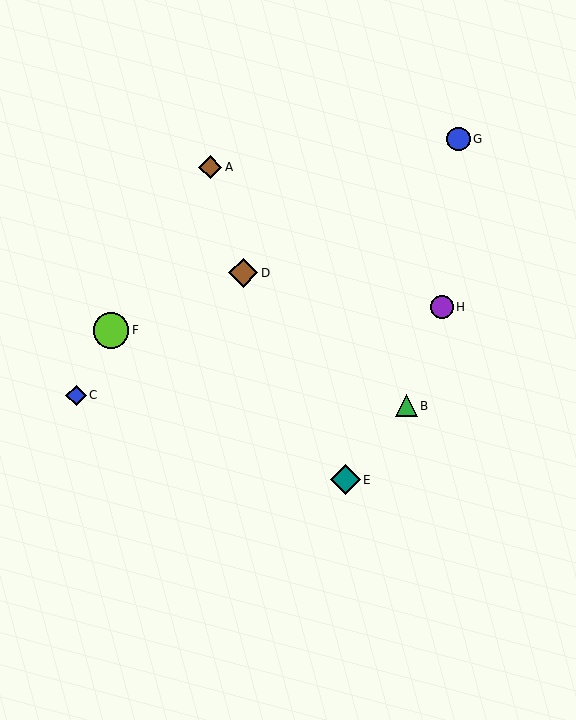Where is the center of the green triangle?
The center of the green triangle is at (406, 406).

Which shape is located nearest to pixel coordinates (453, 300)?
The purple circle (labeled H) at (442, 307) is nearest to that location.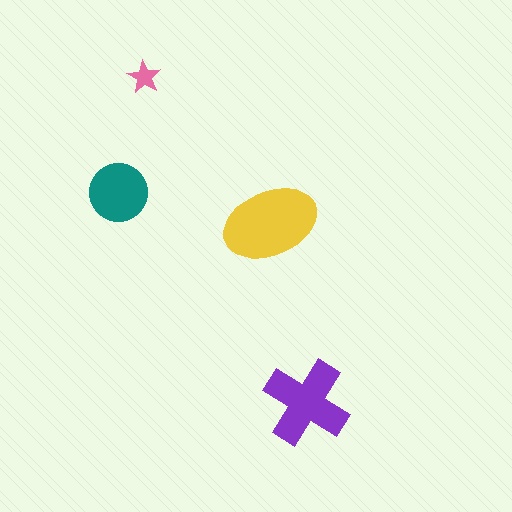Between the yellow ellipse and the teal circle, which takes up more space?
The yellow ellipse.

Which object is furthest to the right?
The purple cross is rightmost.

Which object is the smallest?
The pink star.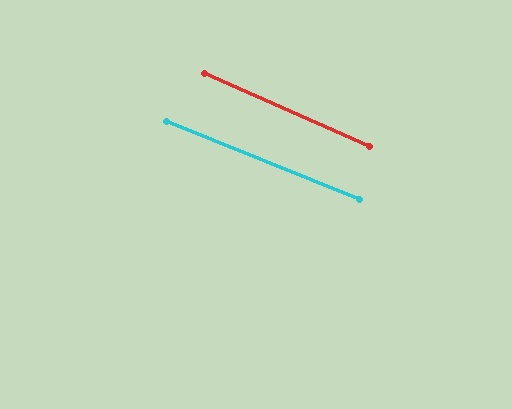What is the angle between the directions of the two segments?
Approximately 2 degrees.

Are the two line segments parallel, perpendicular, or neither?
Parallel — their directions differ by only 1.7°.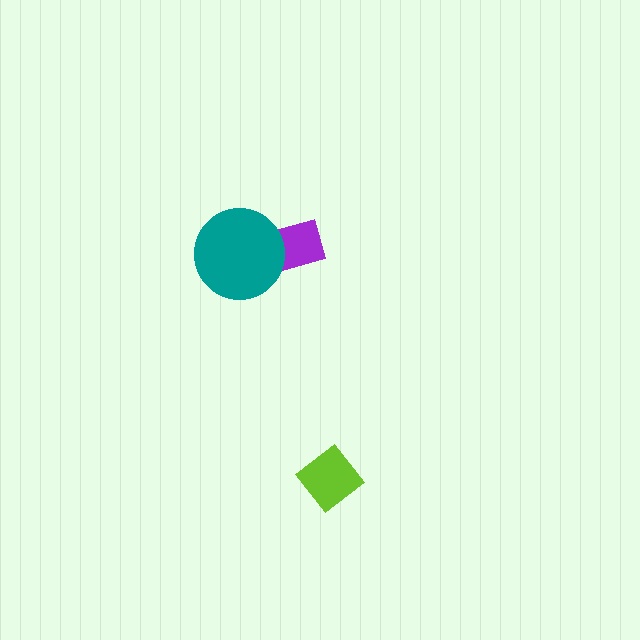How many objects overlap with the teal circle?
1 object overlaps with the teal circle.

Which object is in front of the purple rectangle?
The teal circle is in front of the purple rectangle.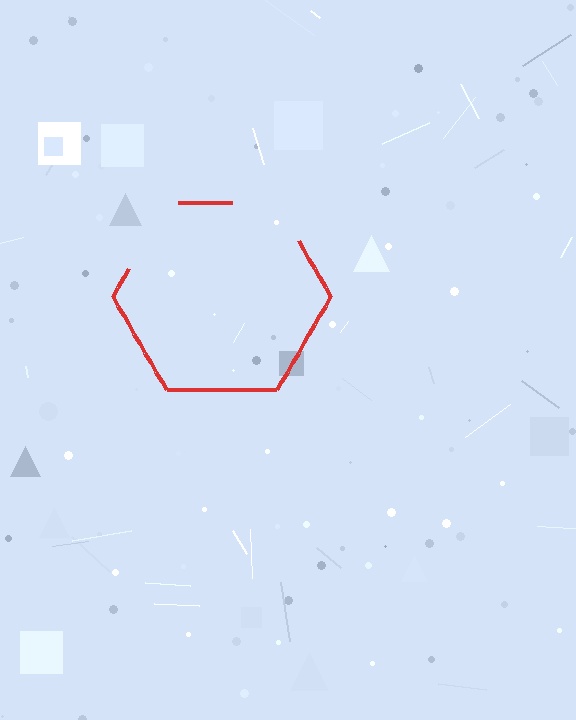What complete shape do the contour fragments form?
The contour fragments form a hexagon.